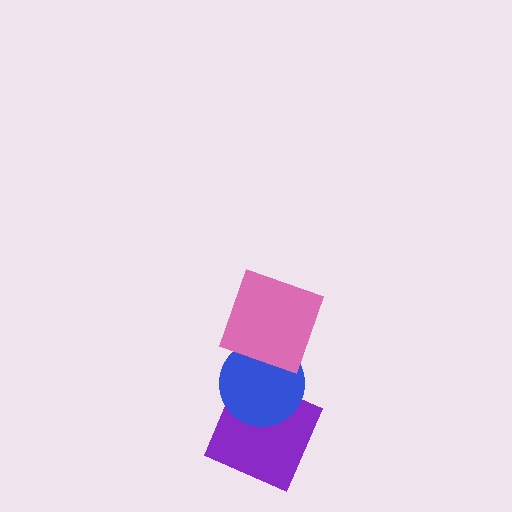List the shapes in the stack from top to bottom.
From top to bottom: the pink square, the blue circle, the purple square.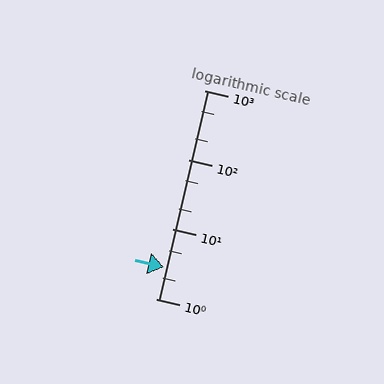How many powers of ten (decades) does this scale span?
The scale spans 3 decades, from 1 to 1000.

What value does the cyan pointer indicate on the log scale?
The pointer indicates approximately 2.9.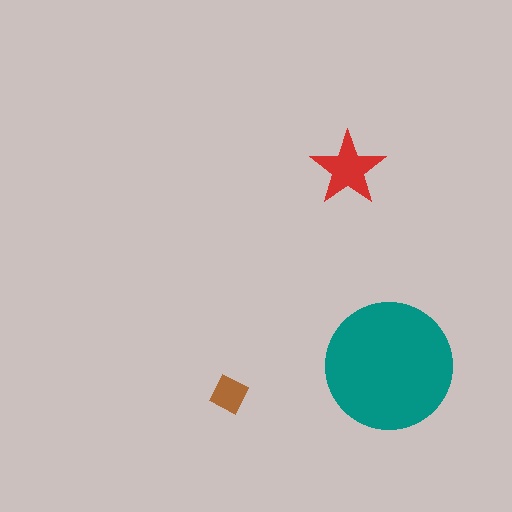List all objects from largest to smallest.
The teal circle, the red star, the brown diamond.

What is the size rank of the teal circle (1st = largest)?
1st.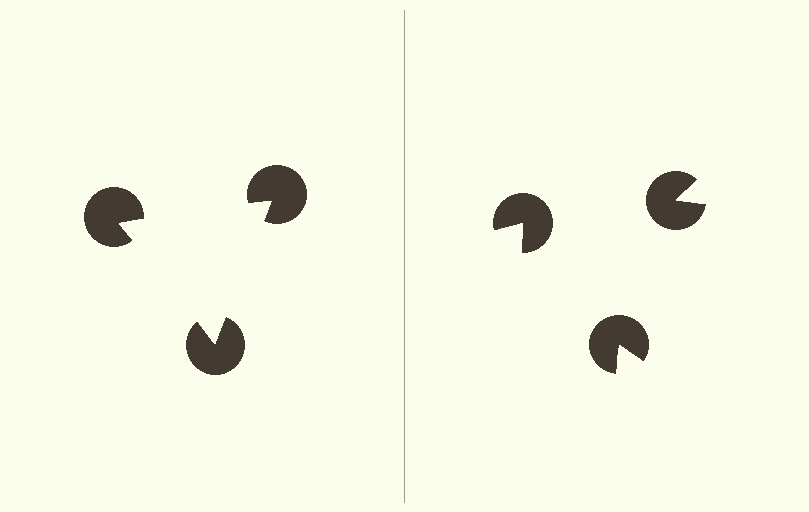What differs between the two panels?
The pac-man discs are positioned identically on both sides; only the wedge orientations differ. On the left they align to a triangle; on the right they are misaligned.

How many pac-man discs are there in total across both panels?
6 — 3 on each side.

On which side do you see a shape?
An illusory triangle appears on the left side. On the right side the wedge cuts are rotated, so no coherent shape forms.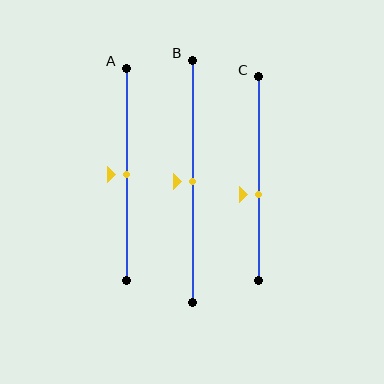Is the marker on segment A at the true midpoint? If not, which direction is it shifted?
Yes, the marker on segment A is at the true midpoint.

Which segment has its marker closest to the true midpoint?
Segment A has its marker closest to the true midpoint.